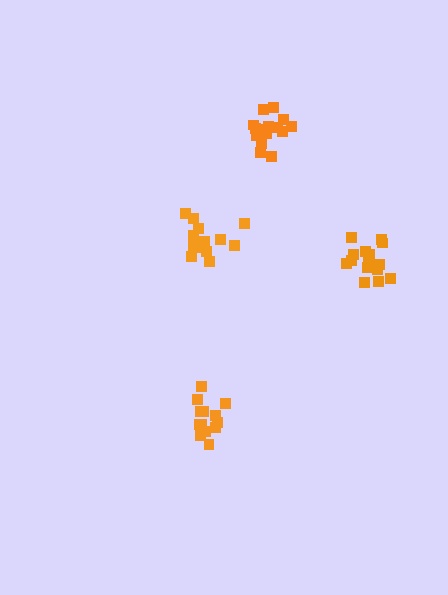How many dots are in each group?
Group 1: 14 dots, Group 2: 17 dots, Group 3: 16 dots, Group 4: 13 dots (60 total).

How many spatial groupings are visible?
There are 4 spatial groupings.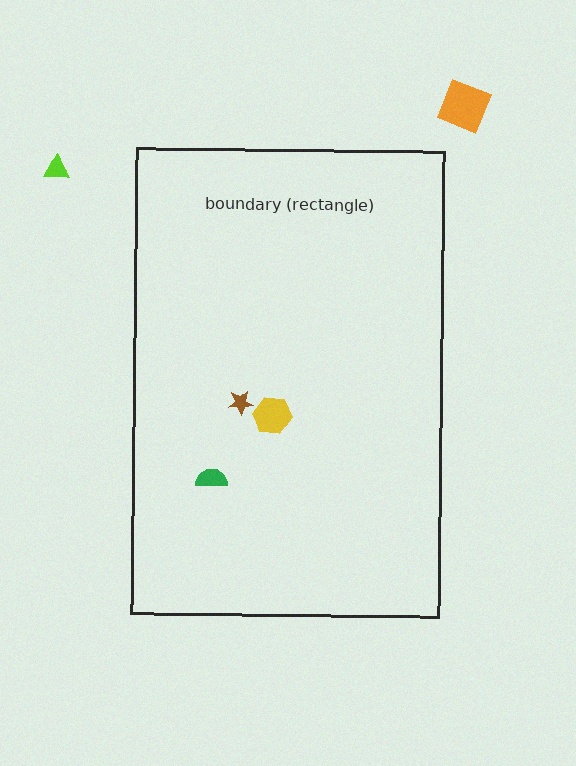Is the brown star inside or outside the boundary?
Inside.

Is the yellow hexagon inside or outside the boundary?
Inside.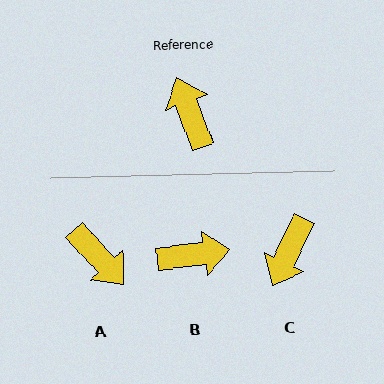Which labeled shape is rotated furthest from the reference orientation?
A, about 158 degrees away.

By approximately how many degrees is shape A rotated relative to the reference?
Approximately 158 degrees clockwise.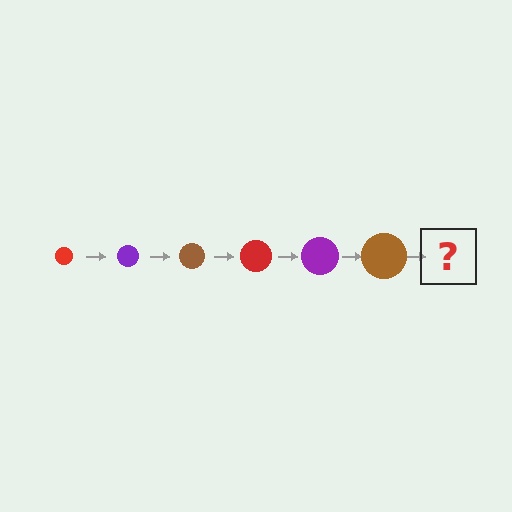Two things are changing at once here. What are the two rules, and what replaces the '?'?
The two rules are that the circle grows larger each step and the color cycles through red, purple, and brown. The '?' should be a red circle, larger than the previous one.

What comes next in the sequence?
The next element should be a red circle, larger than the previous one.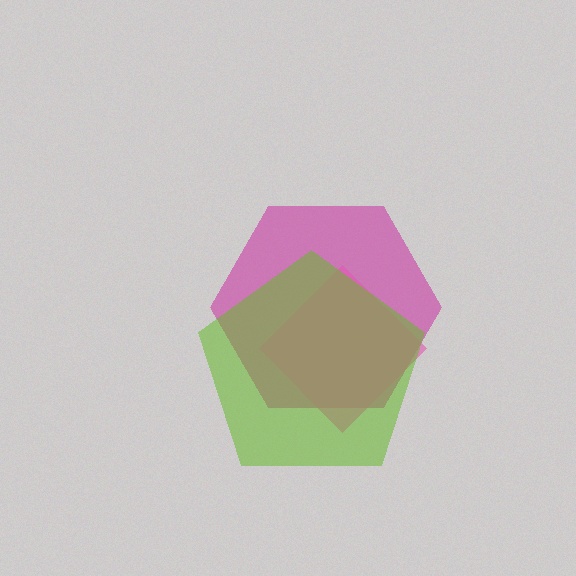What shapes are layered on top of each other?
The layered shapes are: a magenta hexagon, a pink diamond, a lime pentagon.